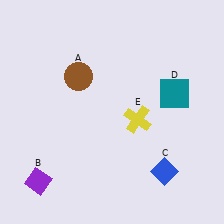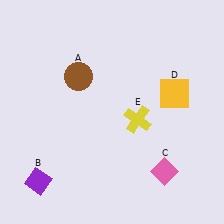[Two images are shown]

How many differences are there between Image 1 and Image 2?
There are 2 differences between the two images.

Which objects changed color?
C changed from blue to pink. D changed from teal to yellow.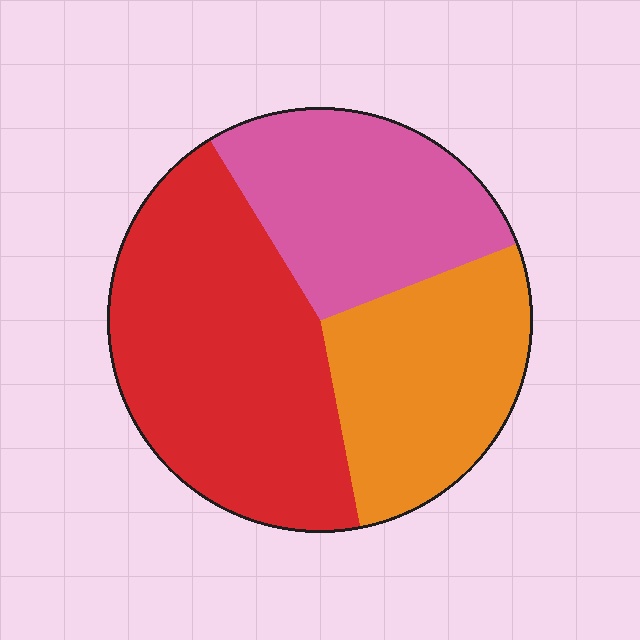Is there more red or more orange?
Red.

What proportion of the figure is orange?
Orange takes up about one quarter (1/4) of the figure.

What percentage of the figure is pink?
Pink takes up about one quarter (1/4) of the figure.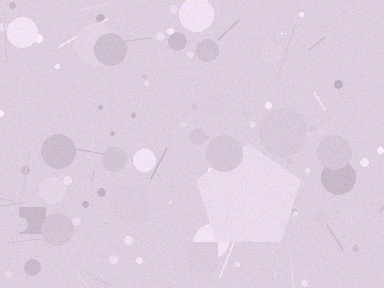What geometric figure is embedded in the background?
A pentagon is embedded in the background.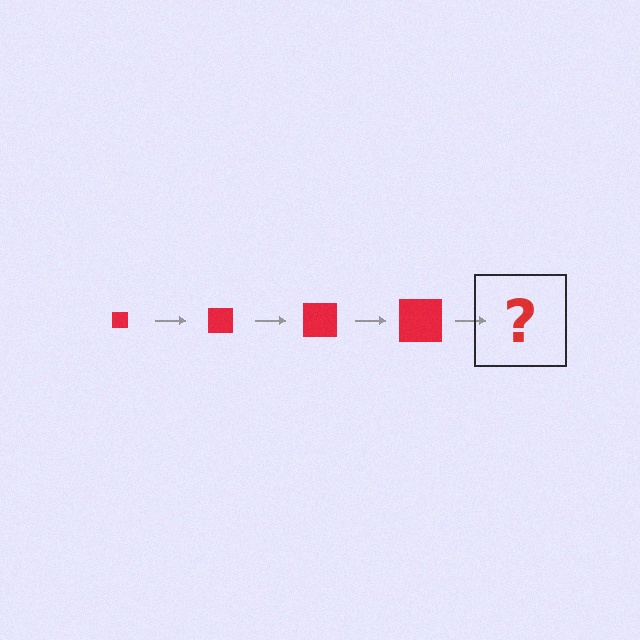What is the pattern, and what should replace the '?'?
The pattern is that the square gets progressively larger each step. The '?' should be a red square, larger than the previous one.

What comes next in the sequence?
The next element should be a red square, larger than the previous one.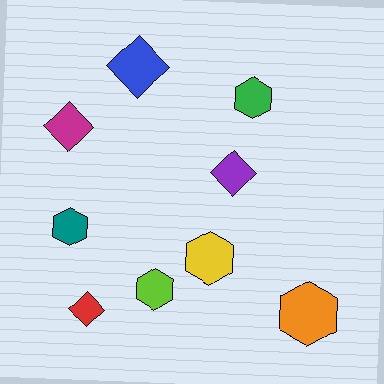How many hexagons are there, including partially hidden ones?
There are 5 hexagons.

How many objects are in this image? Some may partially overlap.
There are 9 objects.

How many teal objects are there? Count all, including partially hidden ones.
There is 1 teal object.